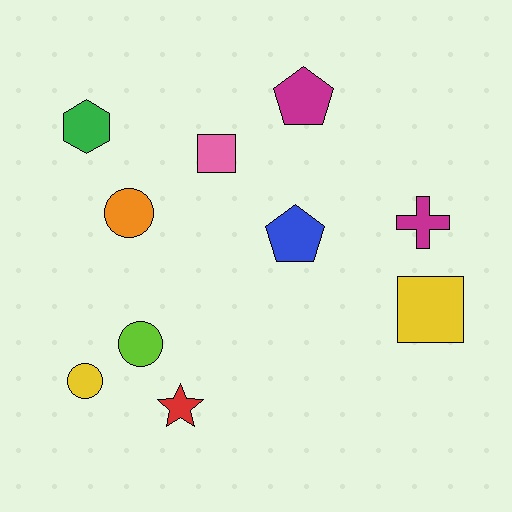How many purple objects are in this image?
There are no purple objects.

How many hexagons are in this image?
There is 1 hexagon.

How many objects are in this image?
There are 10 objects.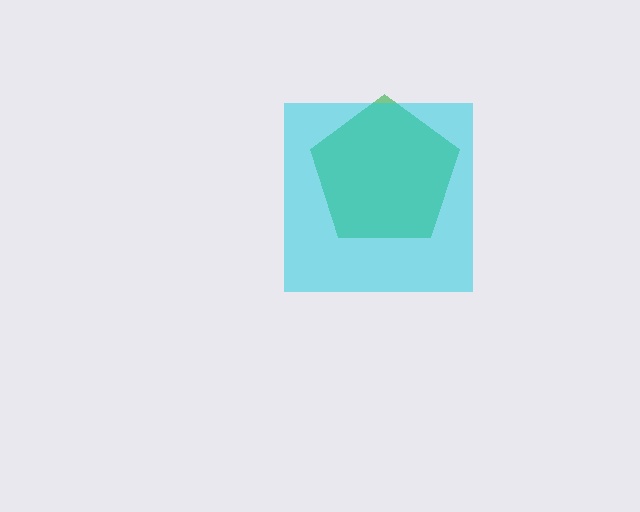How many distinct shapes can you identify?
There are 2 distinct shapes: a green pentagon, a cyan square.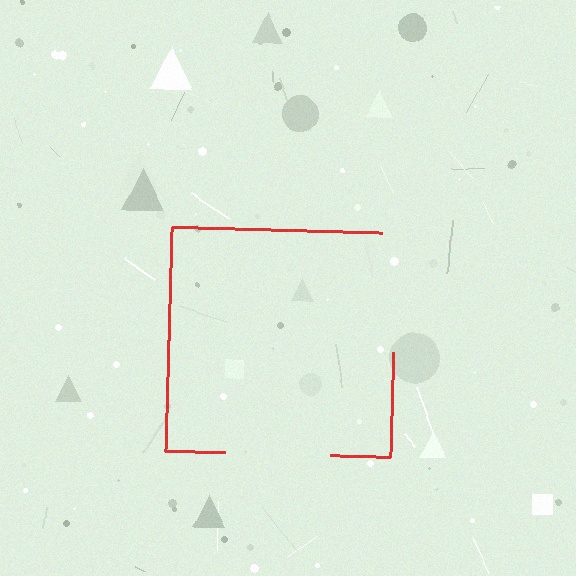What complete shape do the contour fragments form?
The contour fragments form a square.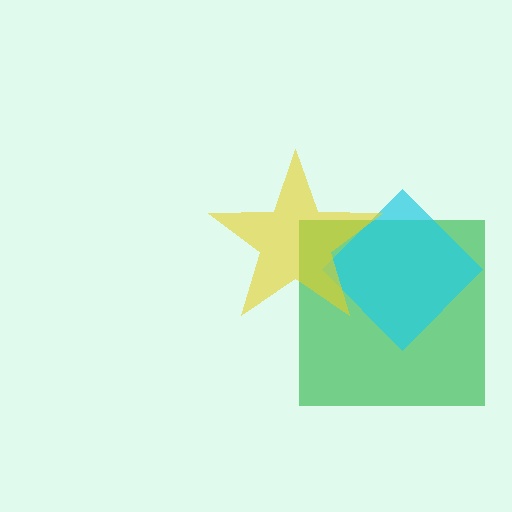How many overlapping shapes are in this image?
There are 3 overlapping shapes in the image.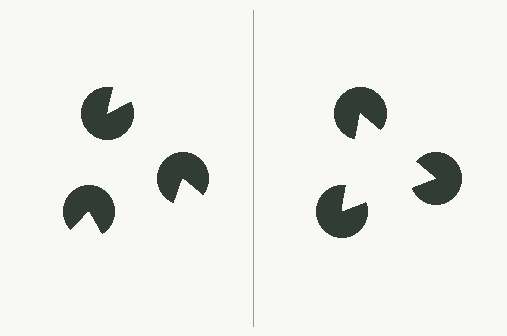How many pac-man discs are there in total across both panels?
6 — 3 on each side.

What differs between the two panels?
The pac-man discs are positioned identically on both sides; only the wedge orientations differ. On the right they align to a triangle; on the left they are misaligned.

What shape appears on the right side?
An illusory triangle.